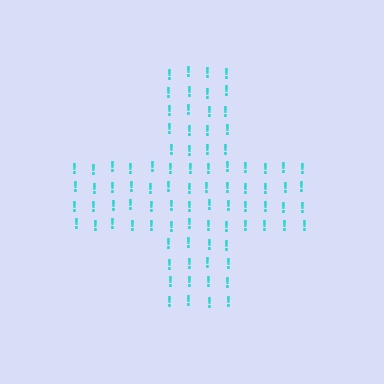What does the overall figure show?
The overall figure shows a cross.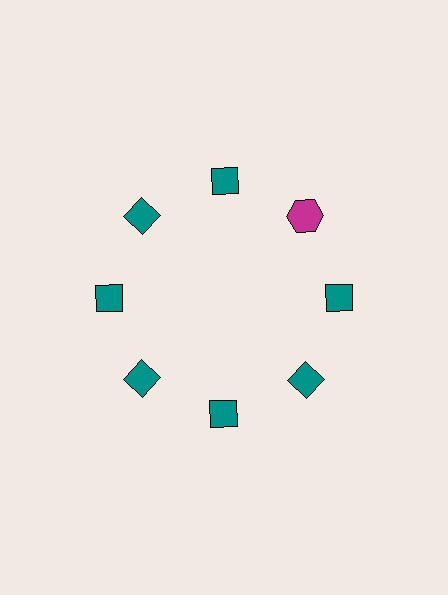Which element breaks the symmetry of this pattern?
The magenta hexagon at roughly the 2 o'clock position breaks the symmetry. All other shapes are teal diamonds.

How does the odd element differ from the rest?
It differs in both color (magenta instead of teal) and shape (hexagon instead of diamond).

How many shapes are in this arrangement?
There are 8 shapes arranged in a ring pattern.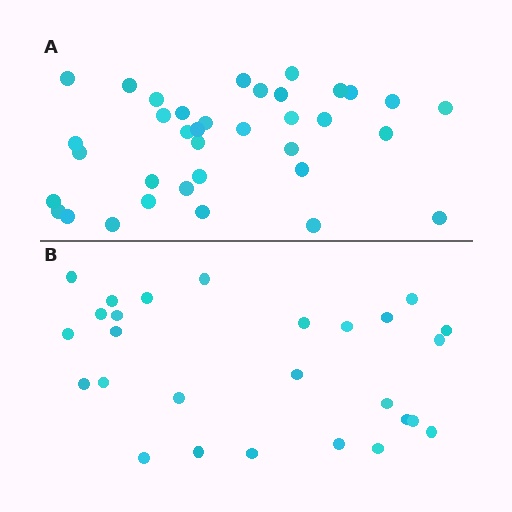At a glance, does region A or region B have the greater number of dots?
Region A (the top region) has more dots.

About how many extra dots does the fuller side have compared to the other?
Region A has roughly 8 or so more dots than region B.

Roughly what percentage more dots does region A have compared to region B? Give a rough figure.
About 35% more.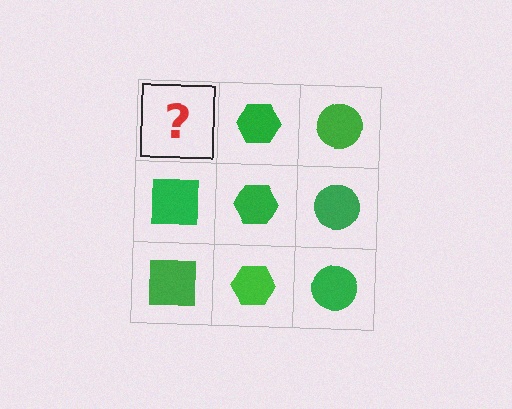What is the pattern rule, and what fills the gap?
The rule is that each column has a consistent shape. The gap should be filled with a green square.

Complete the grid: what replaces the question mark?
The question mark should be replaced with a green square.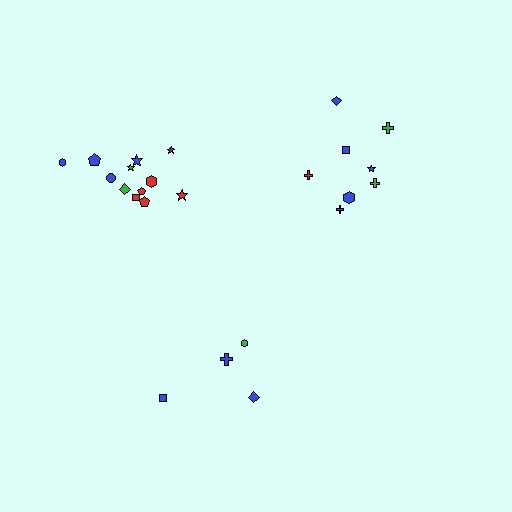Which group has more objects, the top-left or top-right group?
The top-left group.